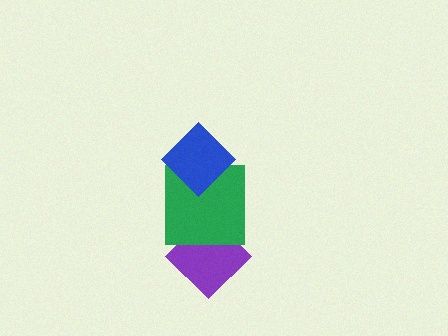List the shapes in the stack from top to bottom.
From top to bottom: the blue diamond, the green square, the purple diamond.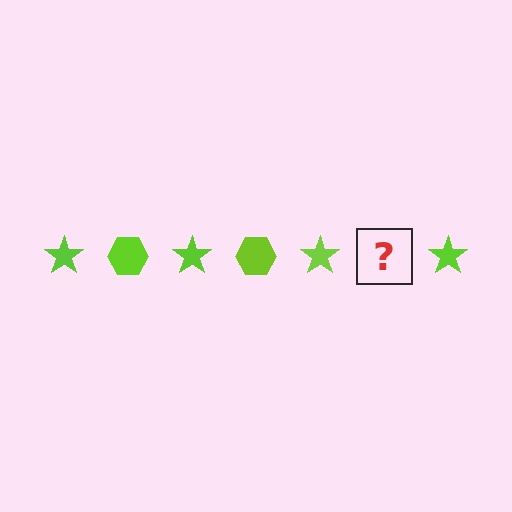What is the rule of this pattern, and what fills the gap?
The rule is that the pattern cycles through star, hexagon shapes in lime. The gap should be filled with a lime hexagon.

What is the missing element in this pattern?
The missing element is a lime hexagon.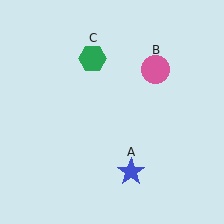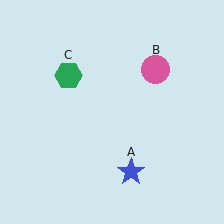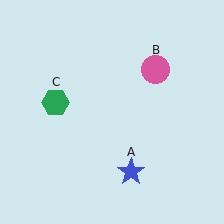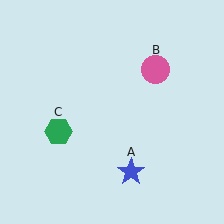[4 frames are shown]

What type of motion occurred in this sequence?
The green hexagon (object C) rotated counterclockwise around the center of the scene.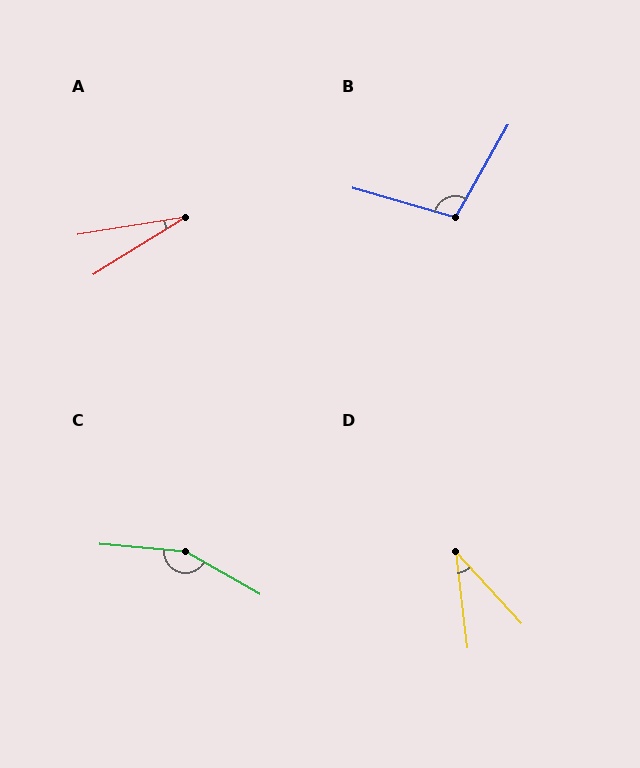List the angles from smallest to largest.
A (23°), D (36°), B (104°), C (155°).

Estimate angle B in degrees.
Approximately 104 degrees.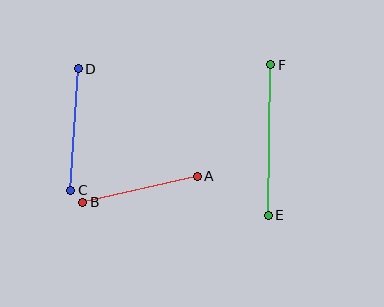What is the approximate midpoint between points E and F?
The midpoint is at approximately (270, 140) pixels.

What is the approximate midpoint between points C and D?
The midpoint is at approximately (75, 129) pixels.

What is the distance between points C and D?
The distance is approximately 122 pixels.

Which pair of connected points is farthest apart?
Points E and F are farthest apart.